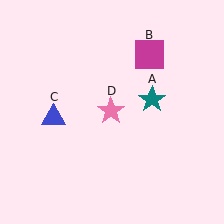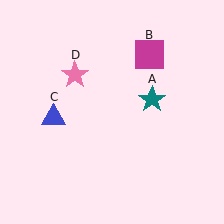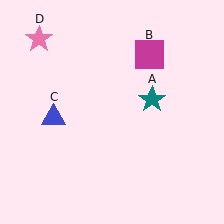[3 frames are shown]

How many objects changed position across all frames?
1 object changed position: pink star (object D).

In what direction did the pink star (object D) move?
The pink star (object D) moved up and to the left.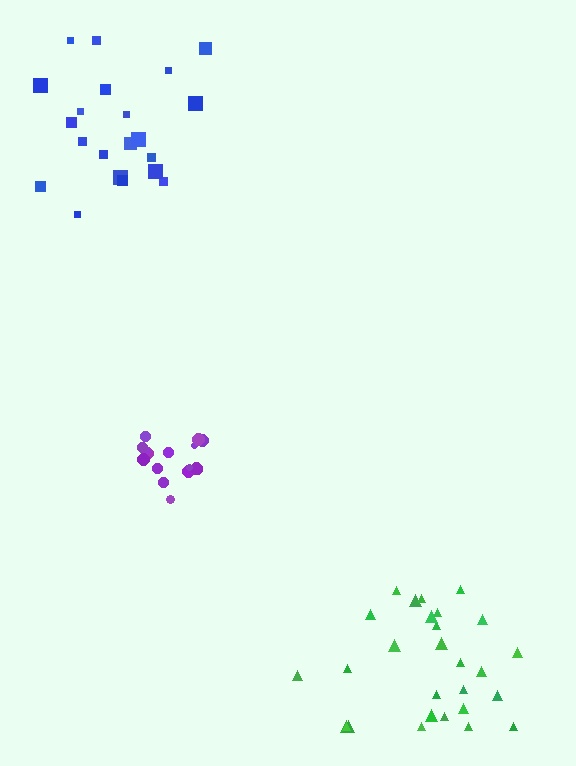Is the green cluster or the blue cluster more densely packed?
Blue.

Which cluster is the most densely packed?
Purple.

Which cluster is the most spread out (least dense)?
Green.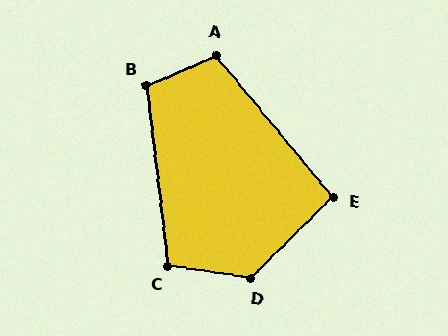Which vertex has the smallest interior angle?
E, at approximately 95 degrees.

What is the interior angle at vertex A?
Approximately 106 degrees (obtuse).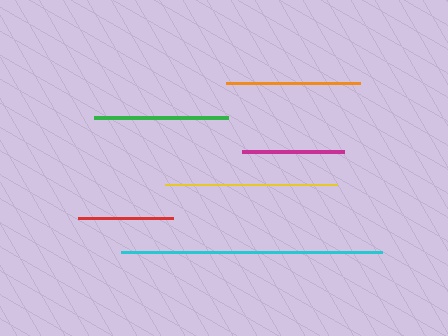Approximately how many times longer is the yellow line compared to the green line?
The yellow line is approximately 1.3 times the length of the green line.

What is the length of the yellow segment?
The yellow segment is approximately 172 pixels long.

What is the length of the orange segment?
The orange segment is approximately 134 pixels long.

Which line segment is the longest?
The cyan line is the longest at approximately 262 pixels.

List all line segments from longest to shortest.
From longest to shortest: cyan, yellow, green, orange, magenta, red.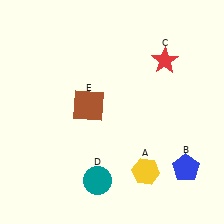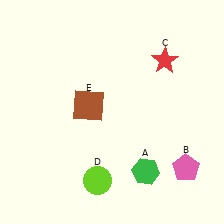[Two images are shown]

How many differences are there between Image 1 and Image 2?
There are 3 differences between the two images.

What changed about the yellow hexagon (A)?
In Image 1, A is yellow. In Image 2, it changed to green.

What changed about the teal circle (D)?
In Image 1, D is teal. In Image 2, it changed to lime.